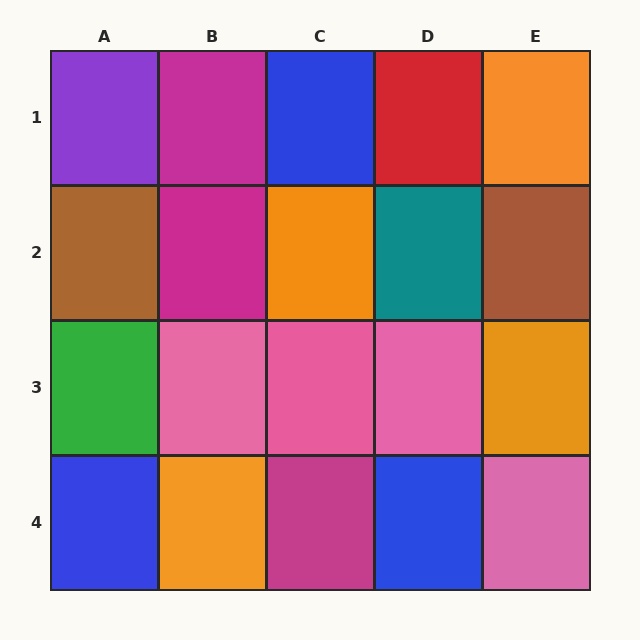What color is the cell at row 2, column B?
Magenta.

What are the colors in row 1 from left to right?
Purple, magenta, blue, red, orange.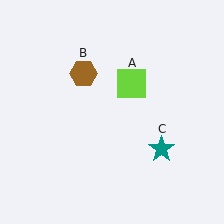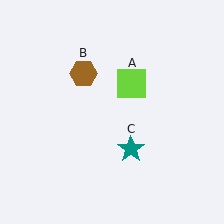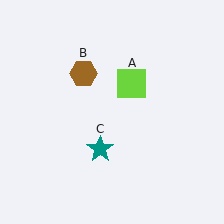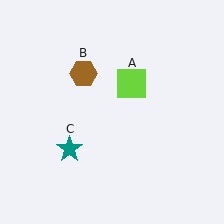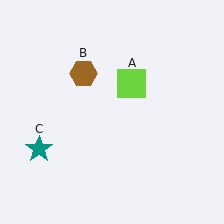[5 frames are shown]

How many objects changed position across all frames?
1 object changed position: teal star (object C).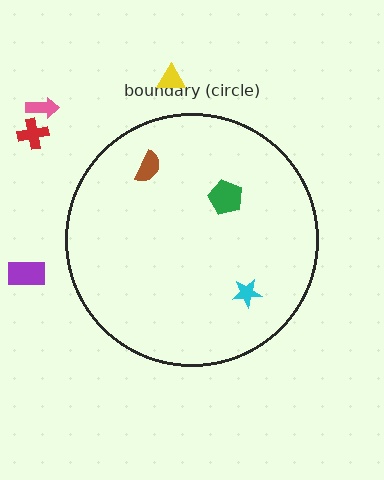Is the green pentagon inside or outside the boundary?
Inside.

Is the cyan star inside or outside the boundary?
Inside.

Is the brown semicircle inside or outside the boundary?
Inside.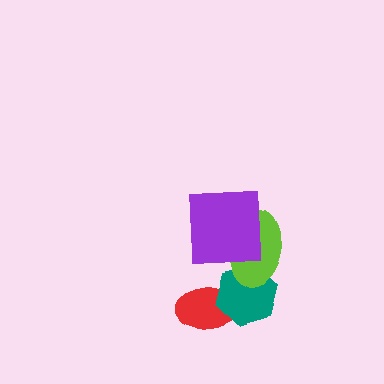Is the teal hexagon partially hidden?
Yes, it is partially covered by another shape.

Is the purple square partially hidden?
No, no other shape covers it.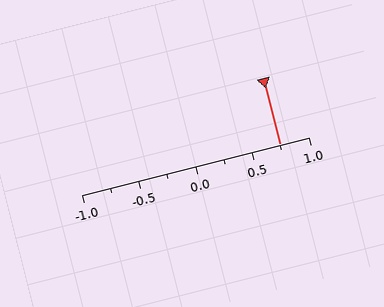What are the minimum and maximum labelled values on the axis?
The axis runs from -1.0 to 1.0.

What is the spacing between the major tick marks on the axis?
The major ticks are spaced 0.5 apart.